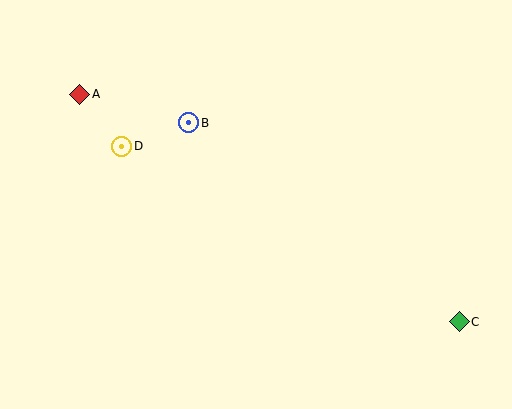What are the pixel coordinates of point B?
Point B is at (189, 123).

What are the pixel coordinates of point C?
Point C is at (459, 322).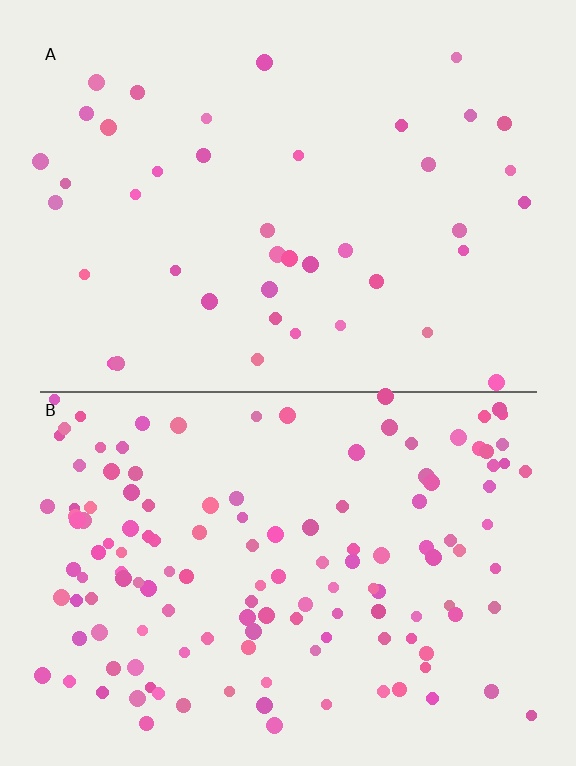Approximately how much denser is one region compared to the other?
Approximately 3.3× — region B over region A.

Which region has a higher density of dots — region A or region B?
B (the bottom).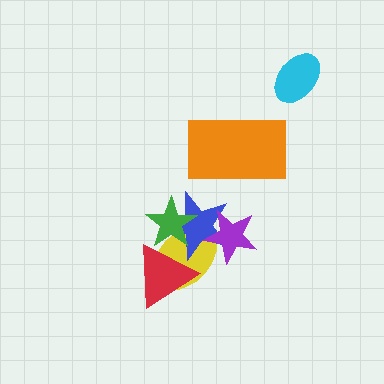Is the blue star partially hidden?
Yes, it is partially covered by another shape.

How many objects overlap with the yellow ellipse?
4 objects overlap with the yellow ellipse.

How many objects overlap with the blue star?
4 objects overlap with the blue star.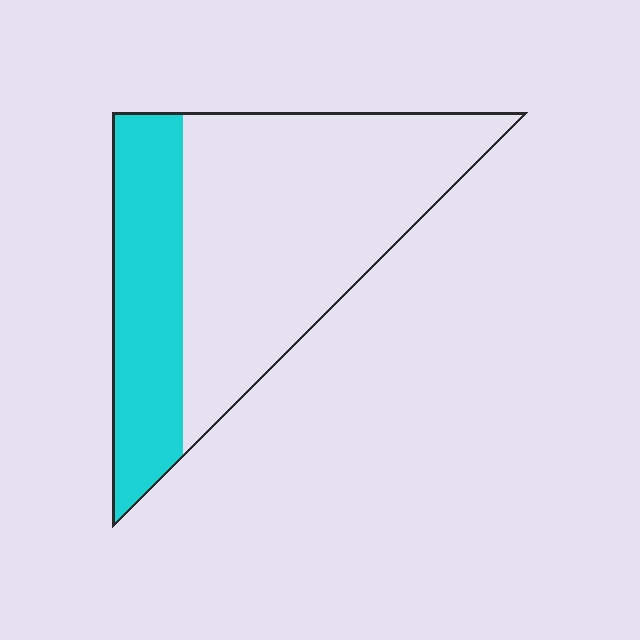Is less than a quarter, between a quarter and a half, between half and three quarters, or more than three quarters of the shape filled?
Between a quarter and a half.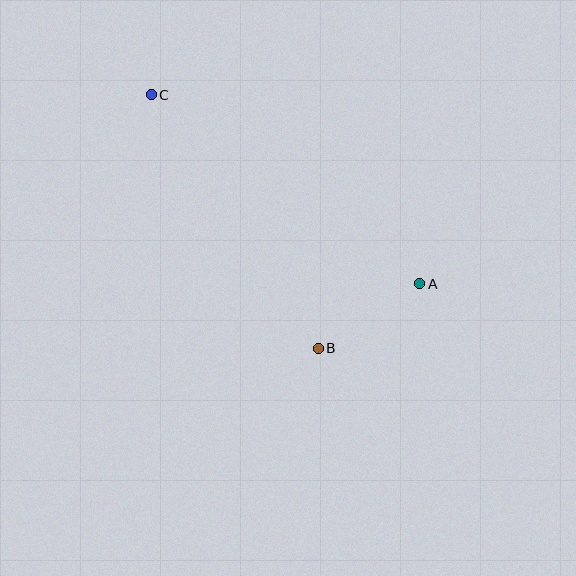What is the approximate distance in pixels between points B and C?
The distance between B and C is approximately 304 pixels.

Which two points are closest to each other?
Points A and B are closest to each other.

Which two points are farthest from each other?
Points A and C are farthest from each other.